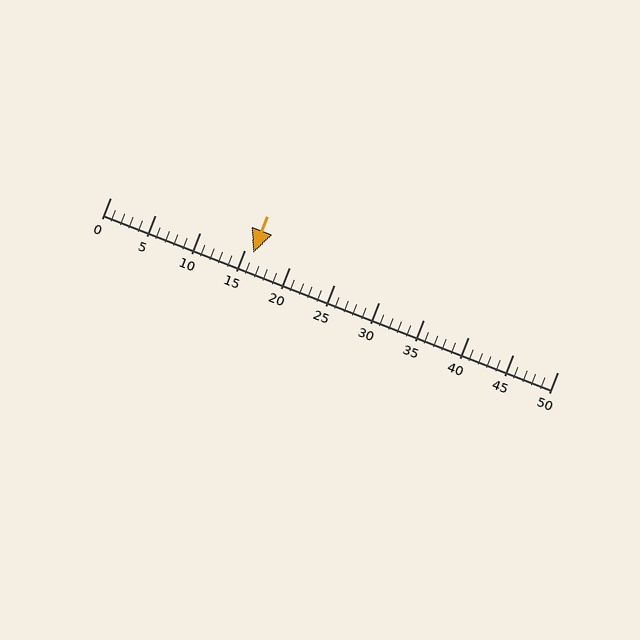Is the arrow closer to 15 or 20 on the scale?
The arrow is closer to 15.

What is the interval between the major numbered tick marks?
The major tick marks are spaced 5 units apart.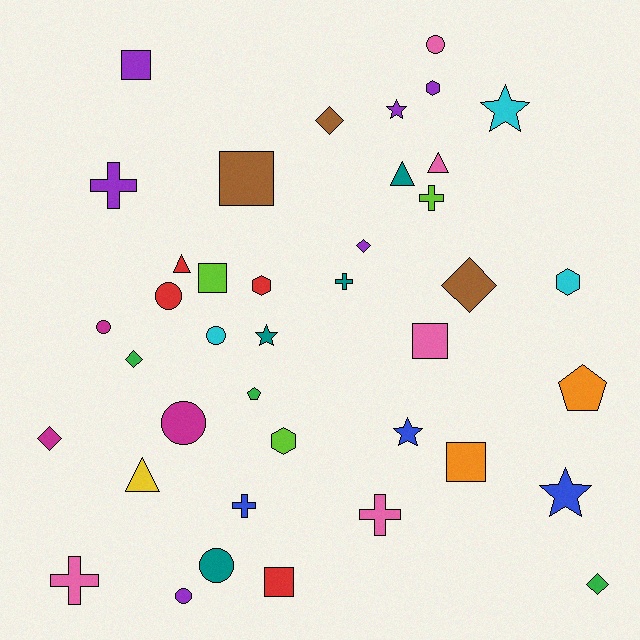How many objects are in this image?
There are 40 objects.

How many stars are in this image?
There are 5 stars.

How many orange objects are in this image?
There are 2 orange objects.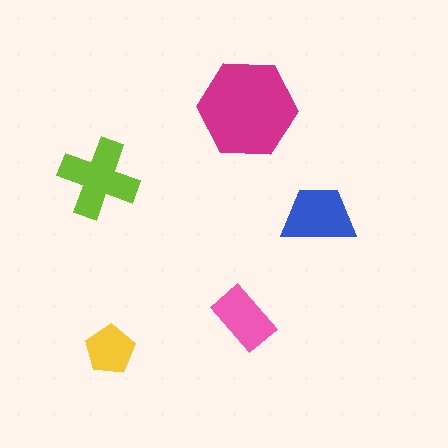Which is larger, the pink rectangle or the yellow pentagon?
The pink rectangle.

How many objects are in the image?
There are 5 objects in the image.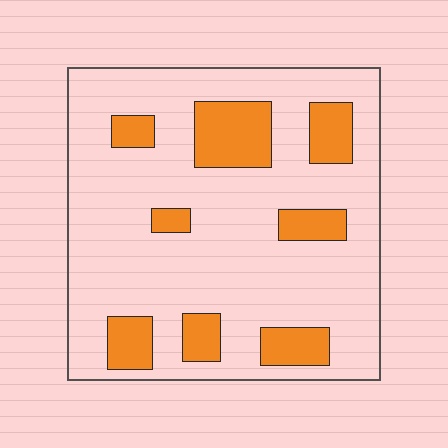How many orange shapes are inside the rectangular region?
8.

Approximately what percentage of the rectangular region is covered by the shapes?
Approximately 20%.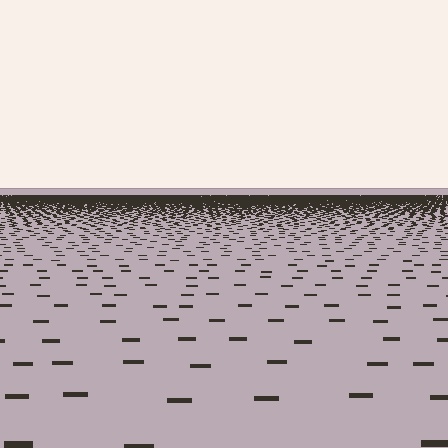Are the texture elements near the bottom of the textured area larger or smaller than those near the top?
Larger. Near the bottom, elements are closer to the viewer and appear at a bigger on-screen size.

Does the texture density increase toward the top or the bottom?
Density increases toward the top.